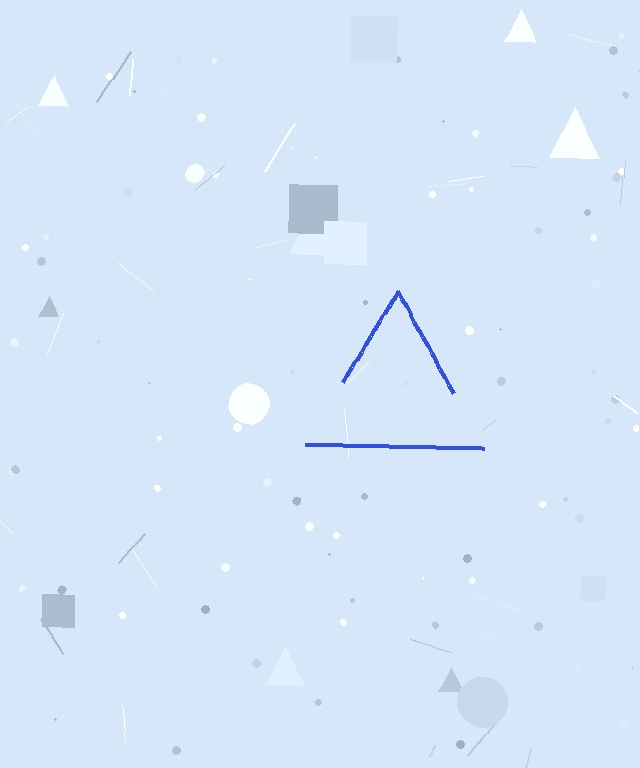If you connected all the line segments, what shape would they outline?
They would outline a triangle.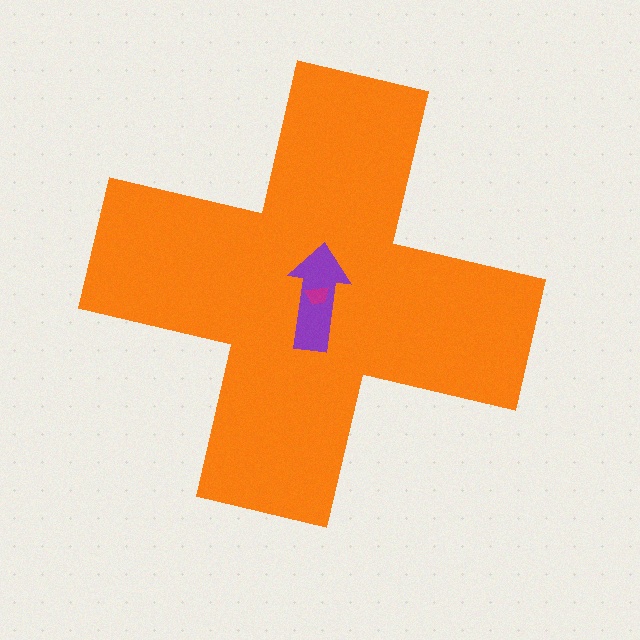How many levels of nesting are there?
3.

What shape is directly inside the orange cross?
The purple arrow.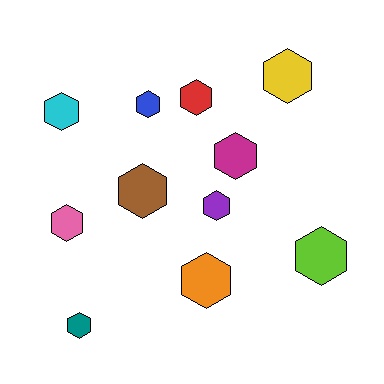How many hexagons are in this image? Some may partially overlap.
There are 11 hexagons.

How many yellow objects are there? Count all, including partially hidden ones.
There is 1 yellow object.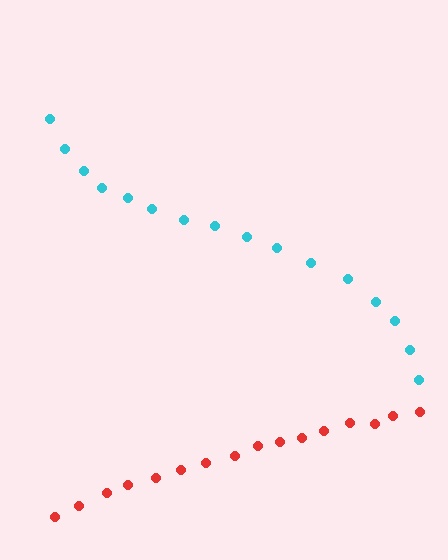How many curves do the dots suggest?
There are 2 distinct paths.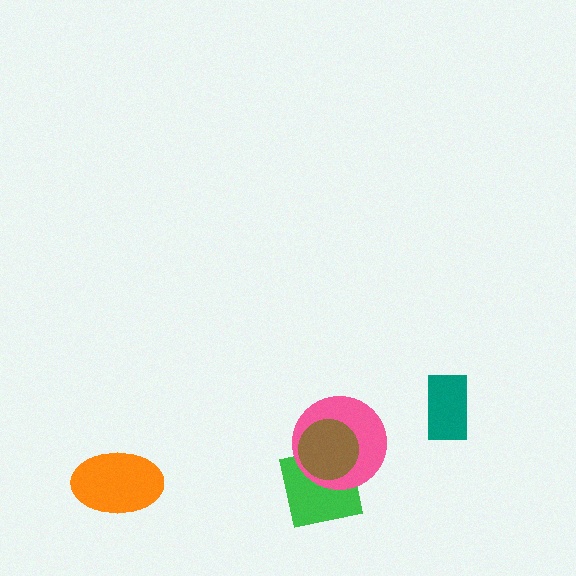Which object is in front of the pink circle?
The brown circle is in front of the pink circle.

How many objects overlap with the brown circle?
2 objects overlap with the brown circle.